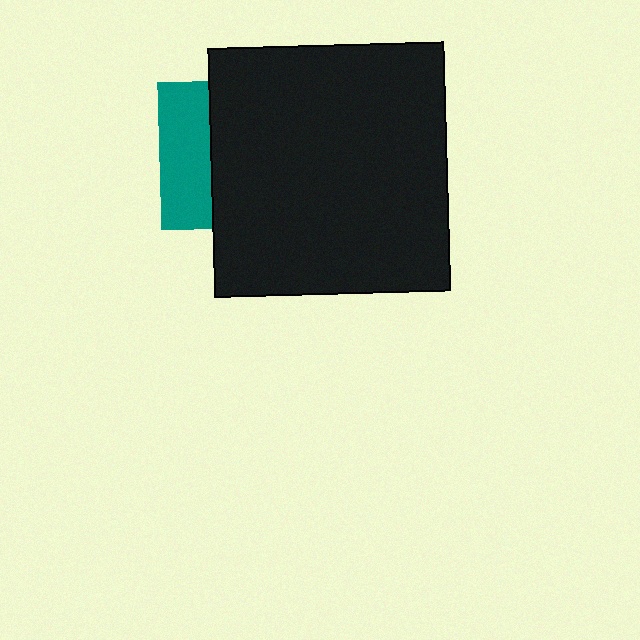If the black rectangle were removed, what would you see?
You would see the complete teal square.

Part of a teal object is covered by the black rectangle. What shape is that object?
It is a square.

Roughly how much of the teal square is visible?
A small part of it is visible (roughly 35%).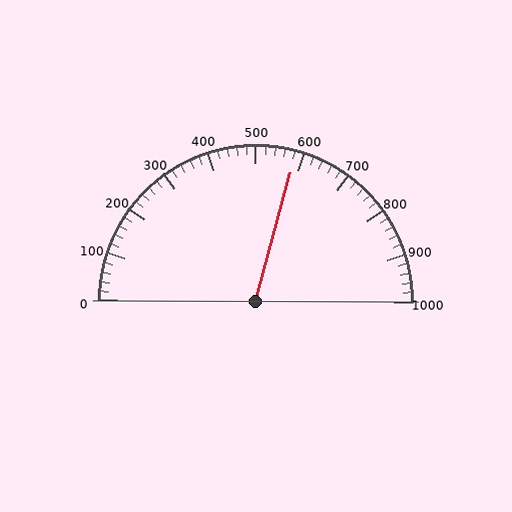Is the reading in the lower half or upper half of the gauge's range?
The reading is in the upper half of the range (0 to 1000).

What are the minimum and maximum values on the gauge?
The gauge ranges from 0 to 1000.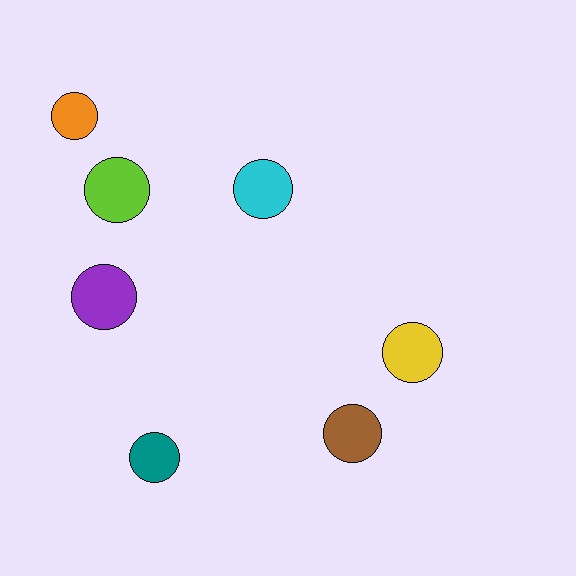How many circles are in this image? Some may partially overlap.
There are 7 circles.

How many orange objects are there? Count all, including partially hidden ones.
There is 1 orange object.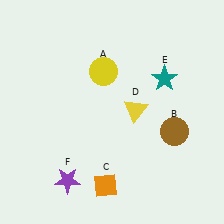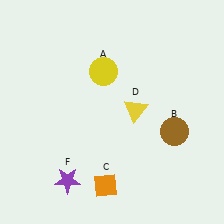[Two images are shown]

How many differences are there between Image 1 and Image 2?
There is 1 difference between the two images.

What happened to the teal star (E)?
The teal star (E) was removed in Image 2. It was in the top-right area of Image 1.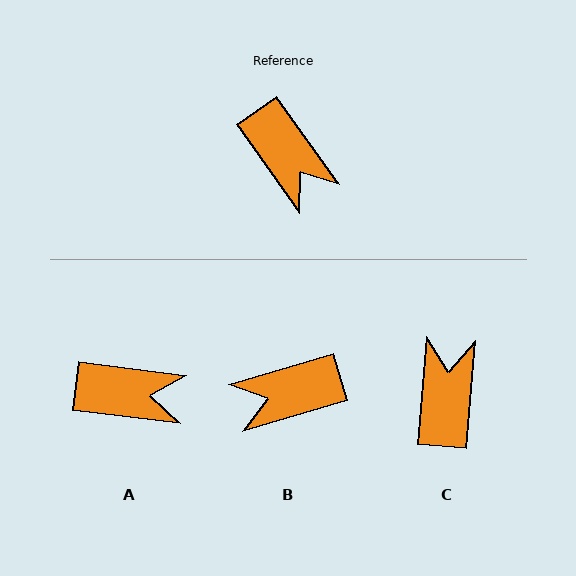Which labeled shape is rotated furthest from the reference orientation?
C, about 140 degrees away.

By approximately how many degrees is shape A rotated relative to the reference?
Approximately 47 degrees counter-clockwise.